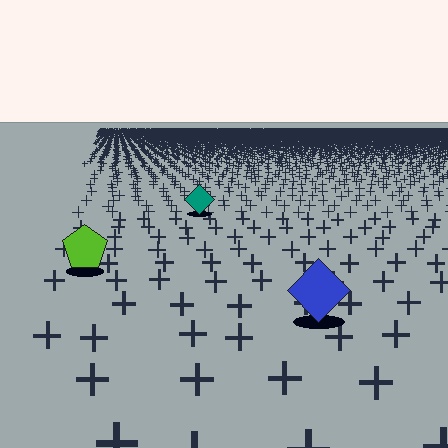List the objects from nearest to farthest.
From nearest to farthest: the blue diamond, the lime pentagon, the teal diamond.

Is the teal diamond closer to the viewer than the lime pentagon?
No. The lime pentagon is closer — you can tell from the texture gradient: the ground texture is coarser near it.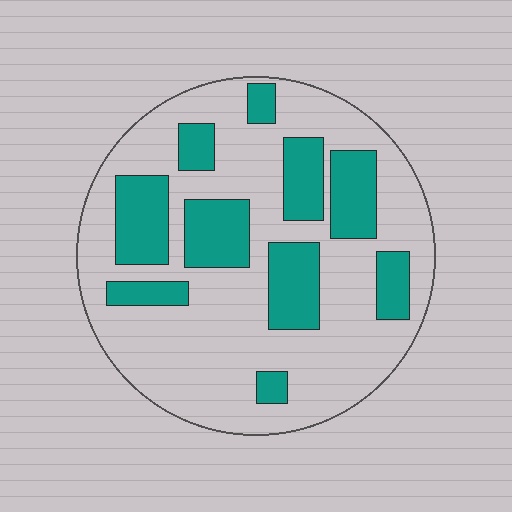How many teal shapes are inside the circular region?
10.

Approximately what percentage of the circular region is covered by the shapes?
Approximately 30%.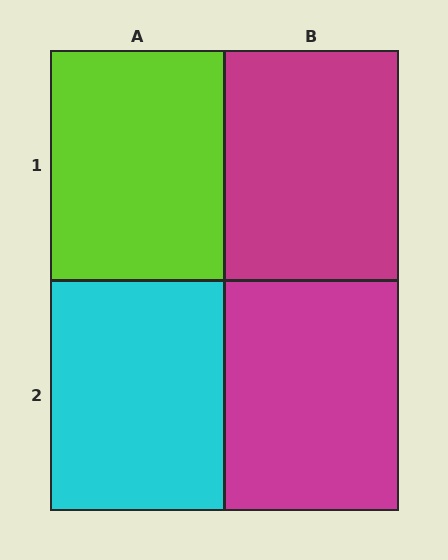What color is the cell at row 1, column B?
Magenta.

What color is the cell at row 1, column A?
Lime.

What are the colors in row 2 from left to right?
Cyan, magenta.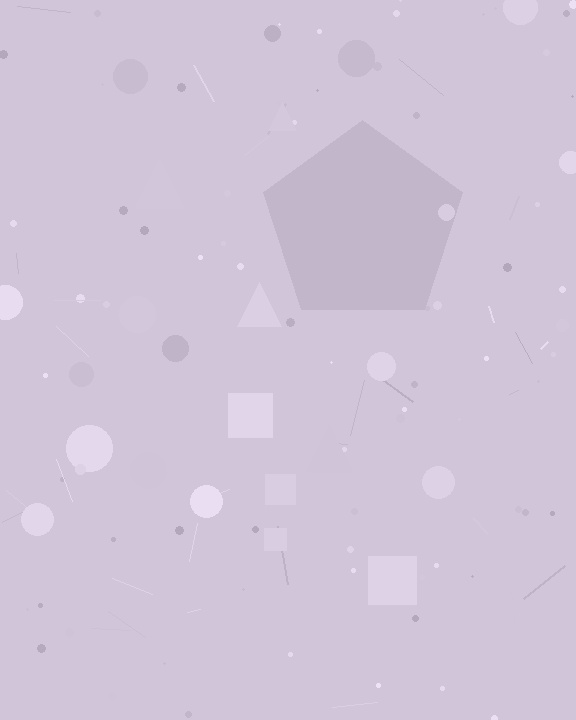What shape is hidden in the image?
A pentagon is hidden in the image.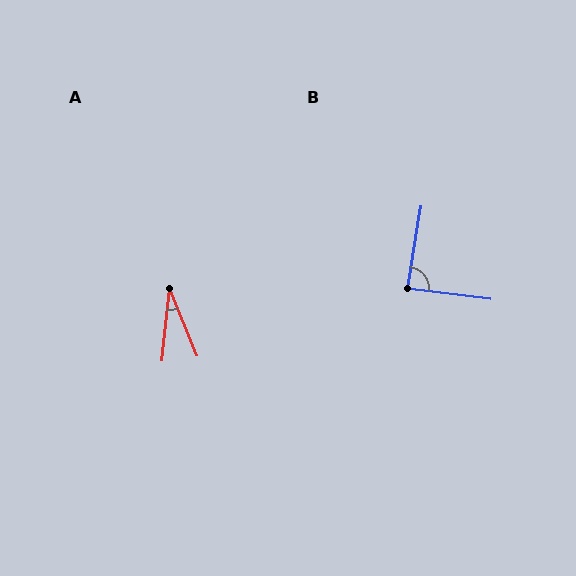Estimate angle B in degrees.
Approximately 88 degrees.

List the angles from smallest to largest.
A (28°), B (88°).